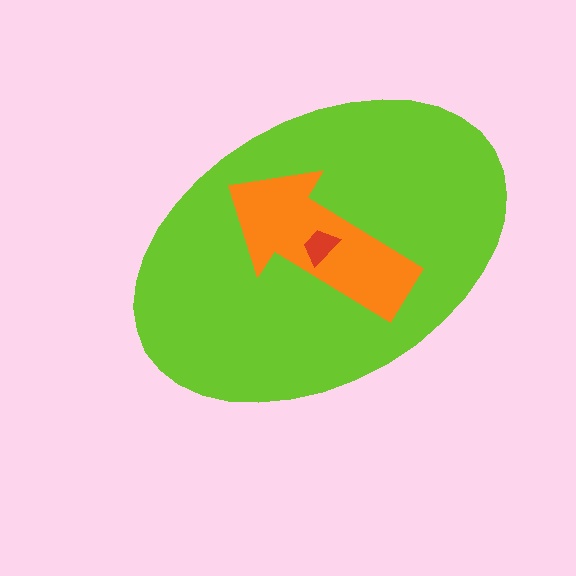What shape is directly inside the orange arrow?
The red trapezoid.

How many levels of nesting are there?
3.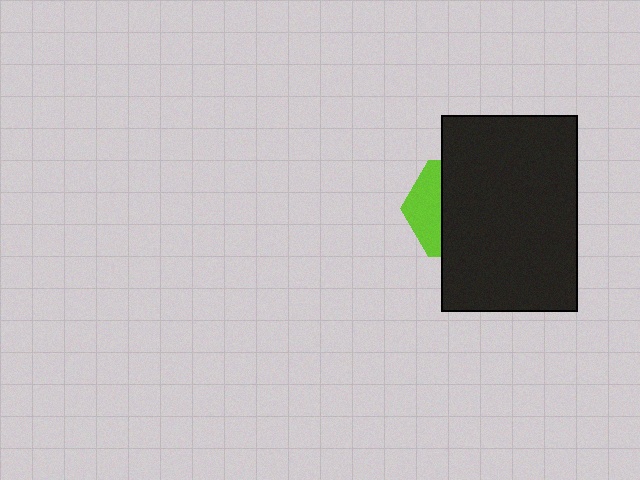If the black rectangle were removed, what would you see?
You would see the complete lime hexagon.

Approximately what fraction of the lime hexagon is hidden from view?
Roughly 67% of the lime hexagon is hidden behind the black rectangle.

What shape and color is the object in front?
The object in front is a black rectangle.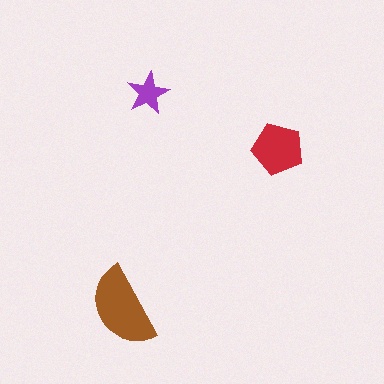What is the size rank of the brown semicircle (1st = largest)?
1st.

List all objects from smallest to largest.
The purple star, the red pentagon, the brown semicircle.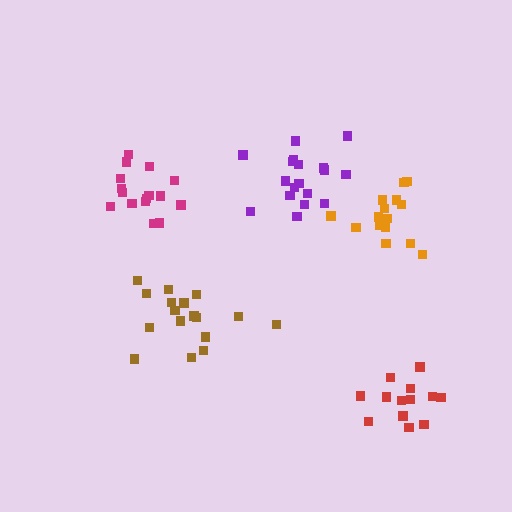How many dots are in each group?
Group 1: 15 dots, Group 2: 17 dots, Group 3: 18 dots, Group 4: 16 dots, Group 5: 13 dots (79 total).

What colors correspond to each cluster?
The clusters are colored: orange, brown, purple, magenta, red.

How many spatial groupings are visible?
There are 5 spatial groupings.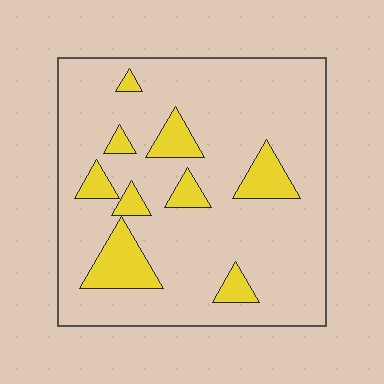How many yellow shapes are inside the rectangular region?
9.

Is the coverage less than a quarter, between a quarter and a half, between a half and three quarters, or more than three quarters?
Less than a quarter.